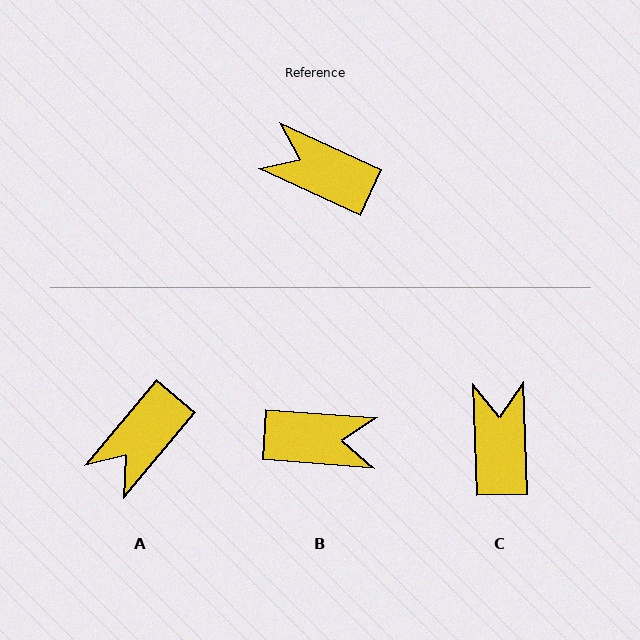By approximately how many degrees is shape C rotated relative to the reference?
Approximately 64 degrees clockwise.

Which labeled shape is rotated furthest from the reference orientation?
B, about 160 degrees away.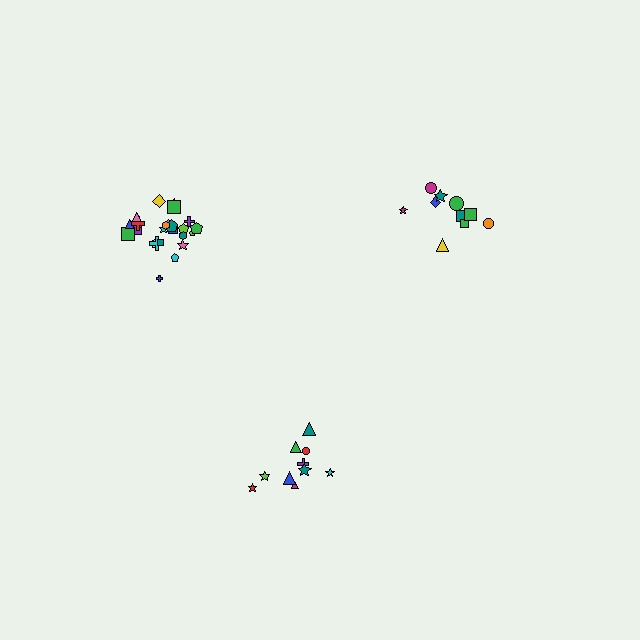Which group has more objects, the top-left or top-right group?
The top-left group.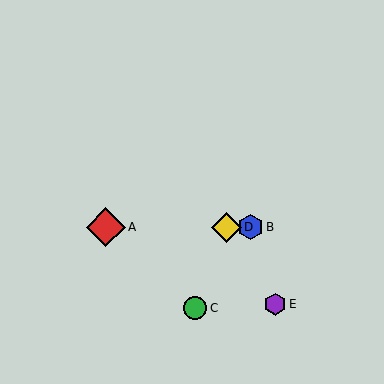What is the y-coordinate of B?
Object B is at y≈227.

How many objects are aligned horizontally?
3 objects (A, B, D) are aligned horizontally.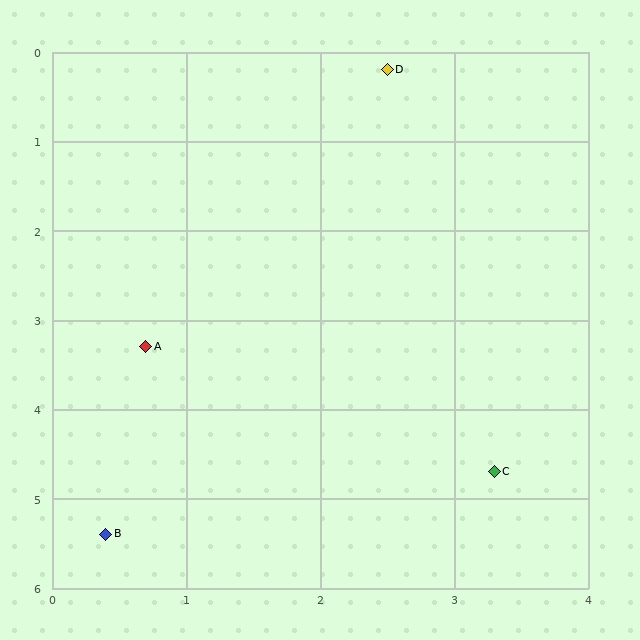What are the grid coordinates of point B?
Point B is at approximately (0.4, 5.4).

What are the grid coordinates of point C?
Point C is at approximately (3.3, 4.7).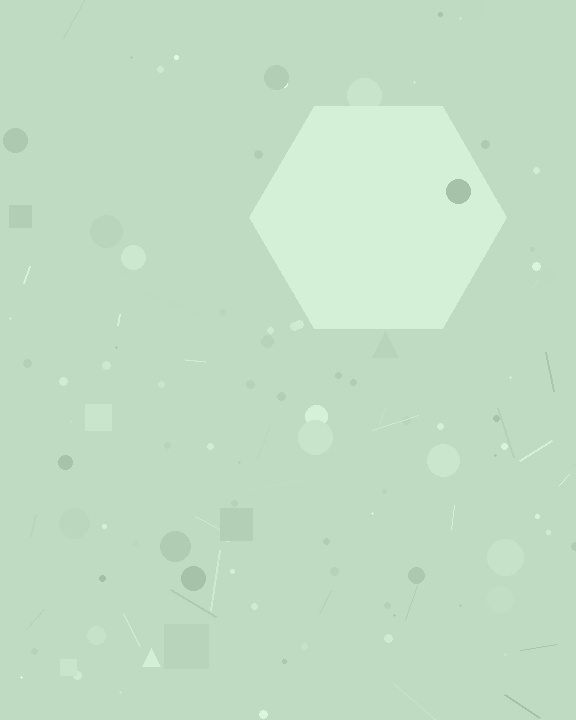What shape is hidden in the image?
A hexagon is hidden in the image.